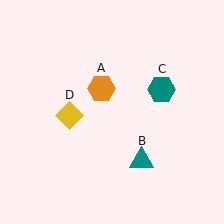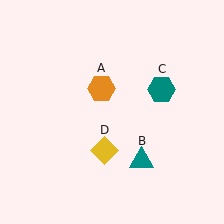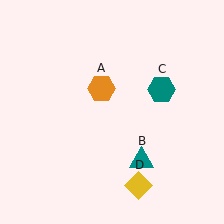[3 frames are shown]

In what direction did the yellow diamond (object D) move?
The yellow diamond (object D) moved down and to the right.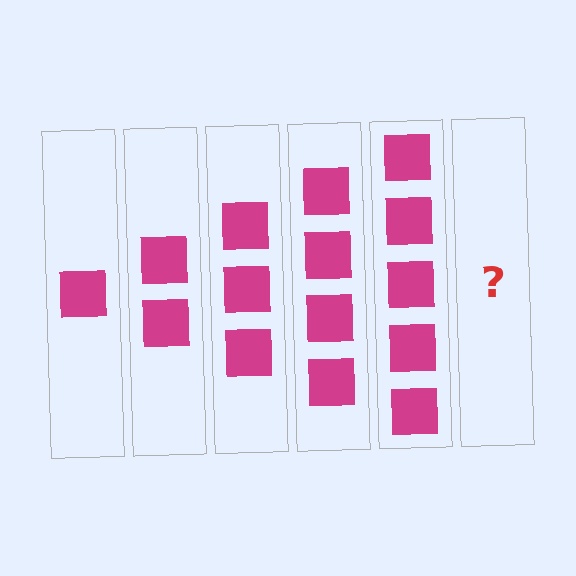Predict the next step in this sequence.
The next step is 6 squares.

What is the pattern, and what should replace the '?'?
The pattern is that each step adds one more square. The '?' should be 6 squares.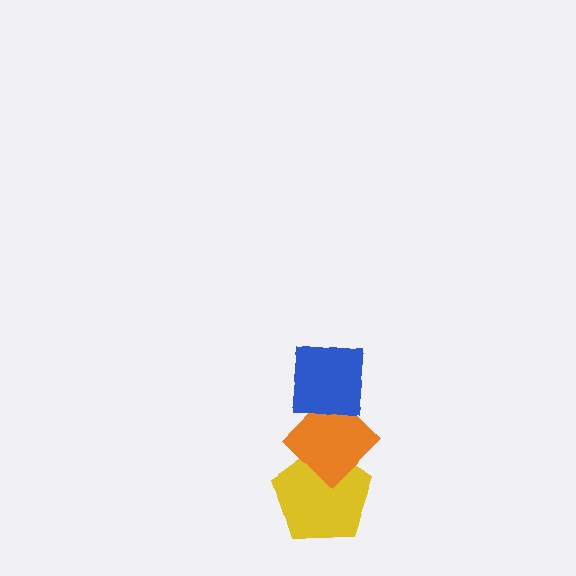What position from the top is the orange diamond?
The orange diamond is 2nd from the top.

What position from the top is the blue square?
The blue square is 1st from the top.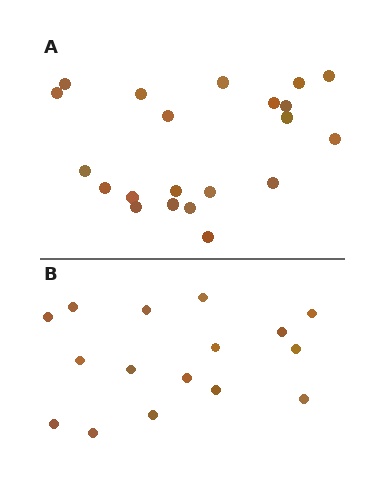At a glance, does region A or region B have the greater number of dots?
Region A (the top region) has more dots.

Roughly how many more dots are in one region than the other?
Region A has about 5 more dots than region B.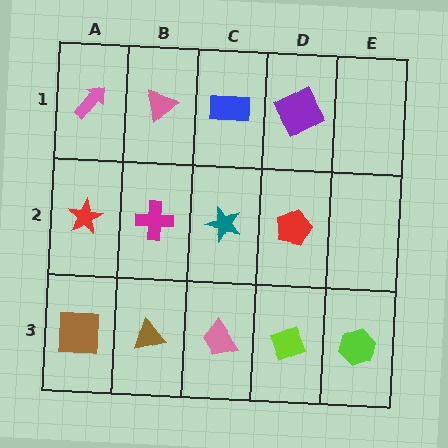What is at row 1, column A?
A pink arrow.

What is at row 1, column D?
A purple square.